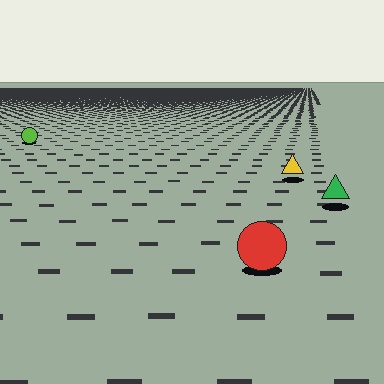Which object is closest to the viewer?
The red circle is closest. The texture marks near it are larger and more spread out.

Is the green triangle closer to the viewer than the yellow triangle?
Yes. The green triangle is closer — you can tell from the texture gradient: the ground texture is coarser near it.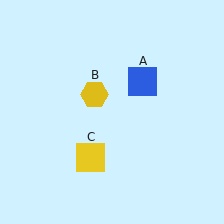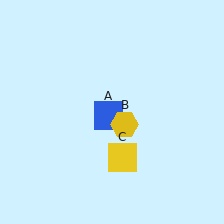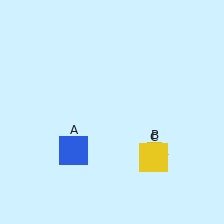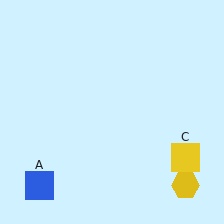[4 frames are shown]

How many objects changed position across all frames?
3 objects changed position: blue square (object A), yellow hexagon (object B), yellow square (object C).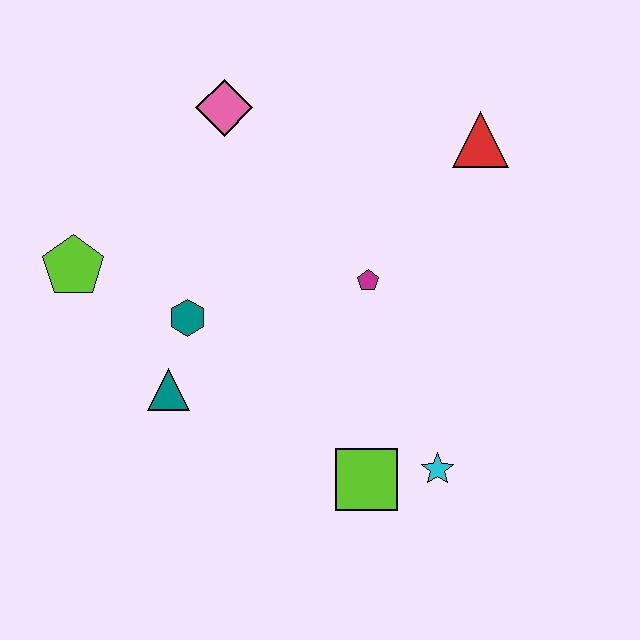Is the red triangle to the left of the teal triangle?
No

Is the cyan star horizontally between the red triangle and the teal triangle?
Yes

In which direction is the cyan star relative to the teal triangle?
The cyan star is to the right of the teal triangle.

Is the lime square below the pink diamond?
Yes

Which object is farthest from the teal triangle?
The red triangle is farthest from the teal triangle.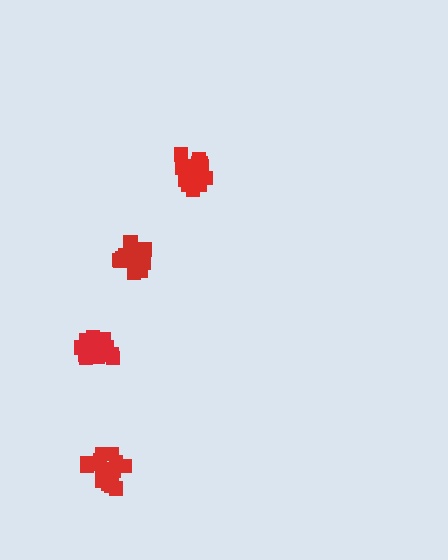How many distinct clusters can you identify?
There are 4 distinct clusters.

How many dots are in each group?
Group 1: 20 dots, Group 2: 19 dots, Group 3: 17 dots, Group 4: 16 dots (72 total).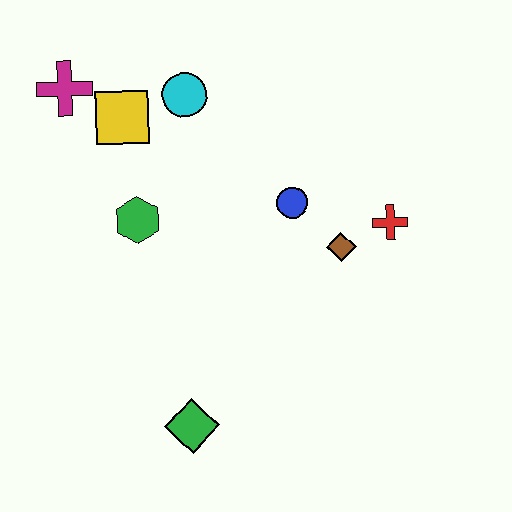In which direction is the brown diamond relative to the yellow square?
The brown diamond is to the right of the yellow square.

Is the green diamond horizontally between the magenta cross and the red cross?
Yes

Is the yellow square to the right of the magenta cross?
Yes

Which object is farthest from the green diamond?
The magenta cross is farthest from the green diamond.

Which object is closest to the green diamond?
The green hexagon is closest to the green diamond.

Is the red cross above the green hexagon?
No